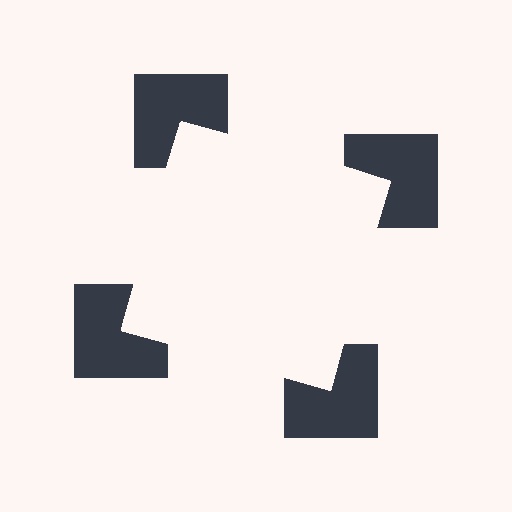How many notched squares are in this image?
There are 4 — one at each vertex of the illusory square.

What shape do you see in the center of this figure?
An illusory square — its edges are inferred from the aligned wedge cuts in the notched squares, not physically drawn.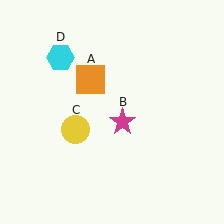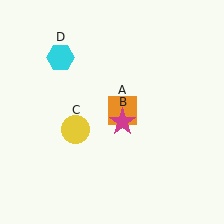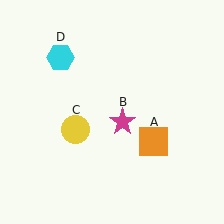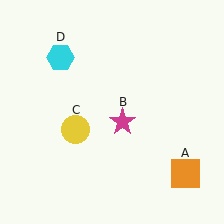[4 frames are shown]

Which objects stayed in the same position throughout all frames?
Magenta star (object B) and yellow circle (object C) and cyan hexagon (object D) remained stationary.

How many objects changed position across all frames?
1 object changed position: orange square (object A).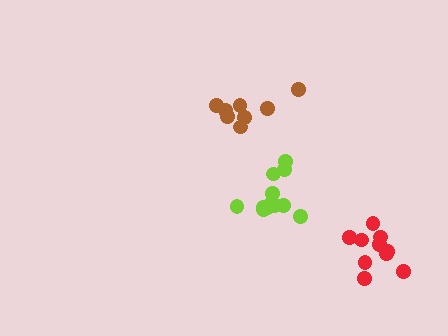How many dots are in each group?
Group 1: 8 dots, Group 2: 12 dots, Group 3: 10 dots (30 total).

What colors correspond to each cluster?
The clusters are colored: brown, lime, red.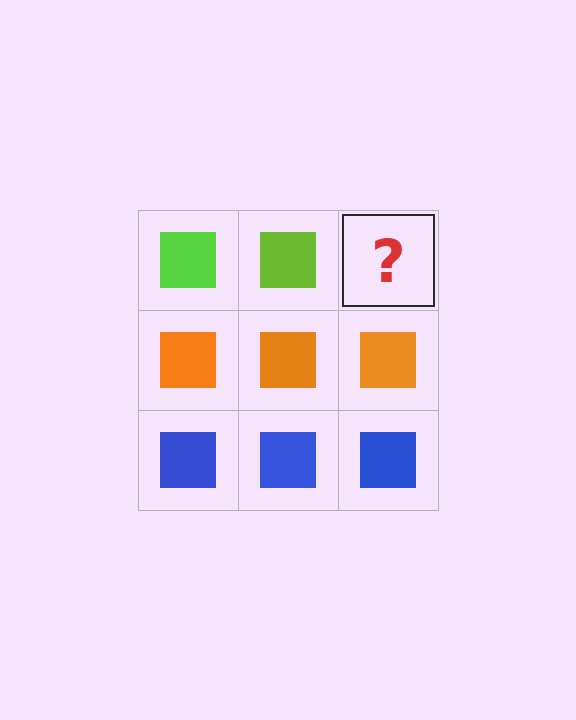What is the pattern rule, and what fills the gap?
The rule is that each row has a consistent color. The gap should be filled with a lime square.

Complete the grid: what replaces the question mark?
The question mark should be replaced with a lime square.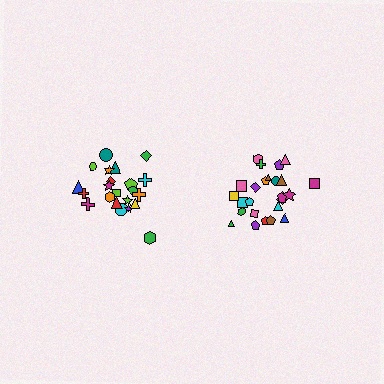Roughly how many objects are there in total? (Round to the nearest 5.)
Roughly 45 objects in total.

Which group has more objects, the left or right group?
The right group.